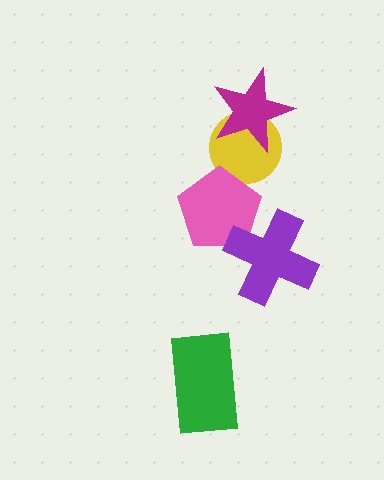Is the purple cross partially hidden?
No, no other shape covers it.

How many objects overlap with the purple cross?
1 object overlaps with the purple cross.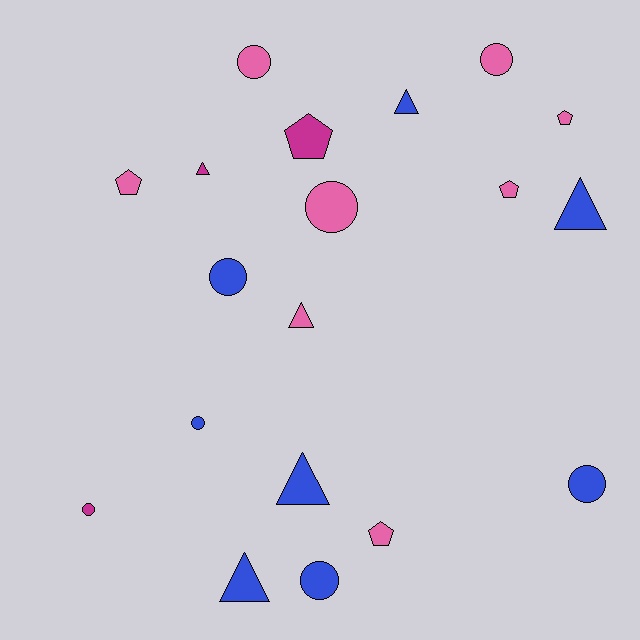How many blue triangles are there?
There are 4 blue triangles.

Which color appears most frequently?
Pink, with 8 objects.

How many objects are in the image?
There are 19 objects.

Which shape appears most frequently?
Circle, with 8 objects.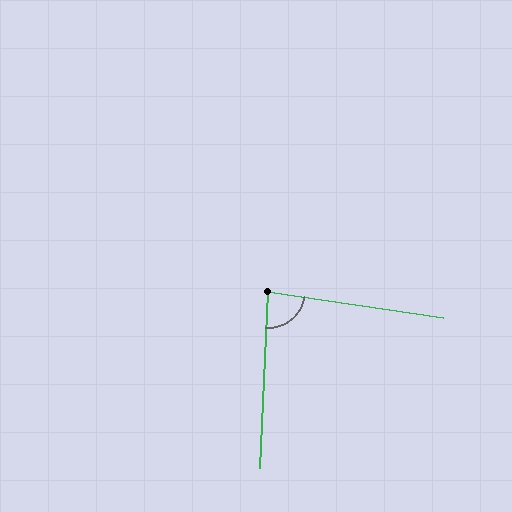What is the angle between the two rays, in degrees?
Approximately 84 degrees.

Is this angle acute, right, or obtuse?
It is acute.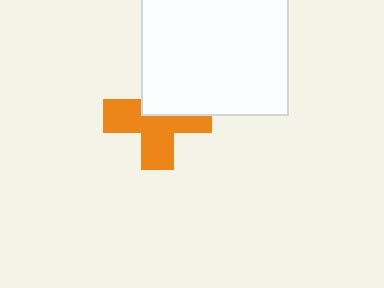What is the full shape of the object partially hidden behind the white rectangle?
The partially hidden object is an orange cross.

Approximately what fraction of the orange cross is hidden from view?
Roughly 39% of the orange cross is hidden behind the white rectangle.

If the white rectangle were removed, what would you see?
You would see the complete orange cross.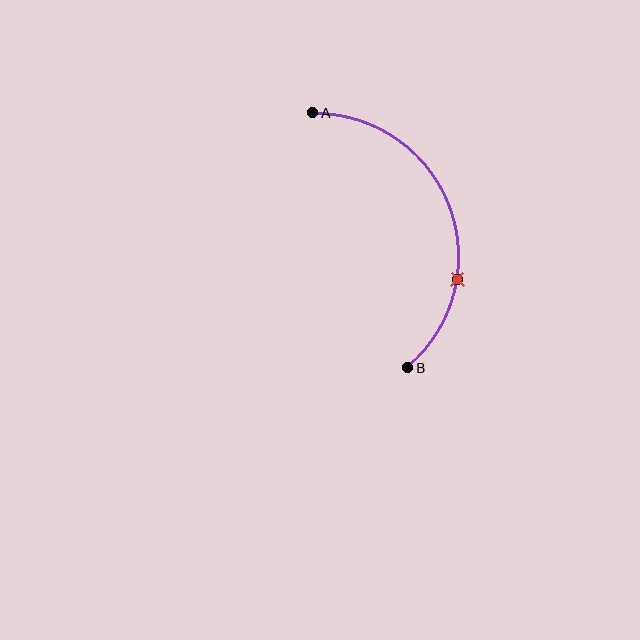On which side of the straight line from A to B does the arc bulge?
The arc bulges to the right of the straight line connecting A and B.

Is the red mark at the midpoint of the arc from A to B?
No. The red mark lies on the arc but is closer to endpoint B. The arc midpoint would be at the point on the curve equidistant along the arc from both A and B.